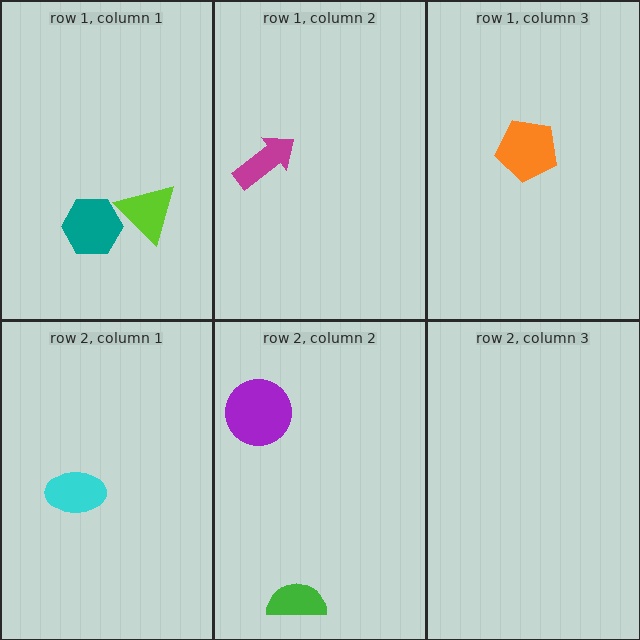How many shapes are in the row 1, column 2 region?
1.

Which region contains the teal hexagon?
The row 1, column 1 region.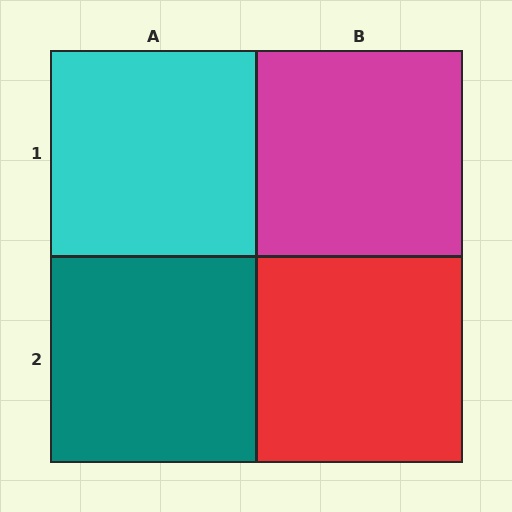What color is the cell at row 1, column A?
Cyan.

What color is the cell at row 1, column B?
Magenta.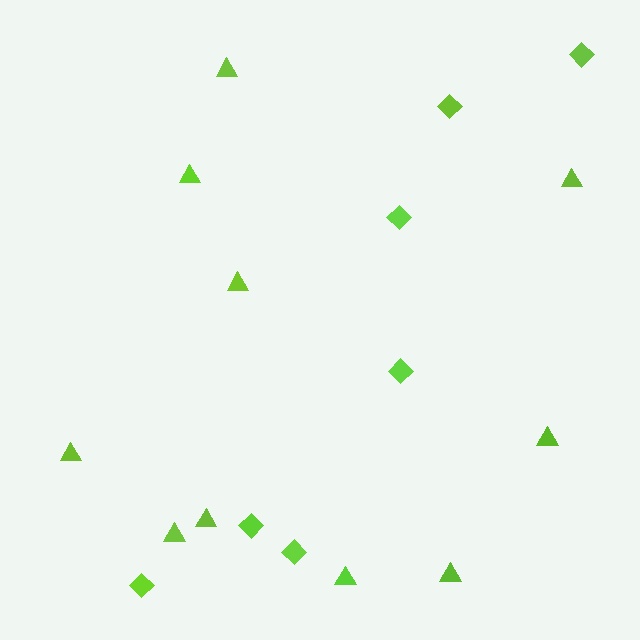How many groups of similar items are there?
There are 2 groups: one group of triangles (10) and one group of diamonds (7).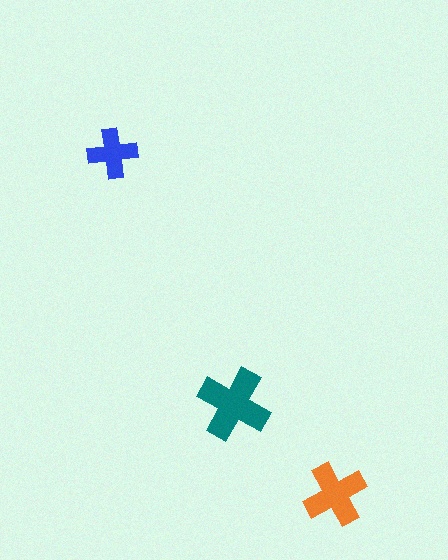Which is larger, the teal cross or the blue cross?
The teal one.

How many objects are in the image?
There are 3 objects in the image.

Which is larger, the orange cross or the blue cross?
The orange one.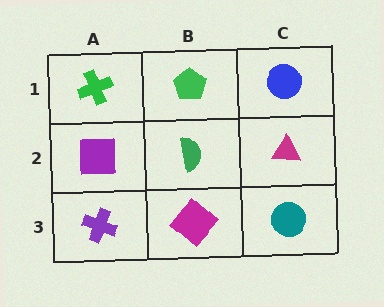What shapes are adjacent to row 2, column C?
A blue circle (row 1, column C), a teal circle (row 3, column C), a green semicircle (row 2, column B).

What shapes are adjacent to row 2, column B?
A green pentagon (row 1, column B), a magenta diamond (row 3, column B), a purple square (row 2, column A), a magenta triangle (row 2, column C).